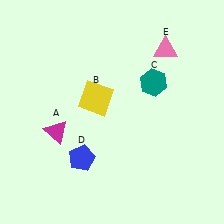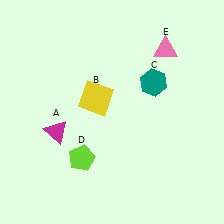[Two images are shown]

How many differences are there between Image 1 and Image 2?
There is 1 difference between the two images.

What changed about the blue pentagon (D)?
In Image 1, D is blue. In Image 2, it changed to lime.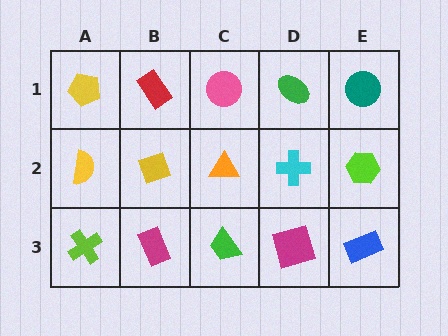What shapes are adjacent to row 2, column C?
A pink circle (row 1, column C), a green trapezoid (row 3, column C), a yellow diamond (row 2, column B), a cyan cross (row 2, column D).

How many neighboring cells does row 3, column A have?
2.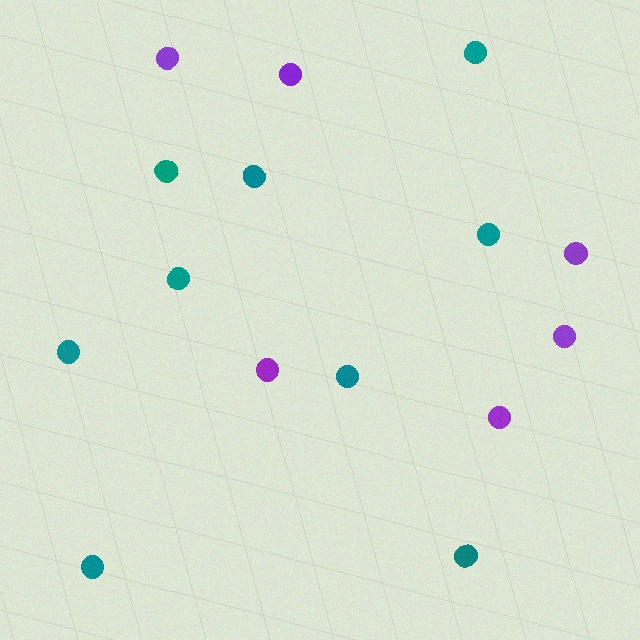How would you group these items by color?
There are 2 groups: one group of teal circles (9) and one group of purple circles (6).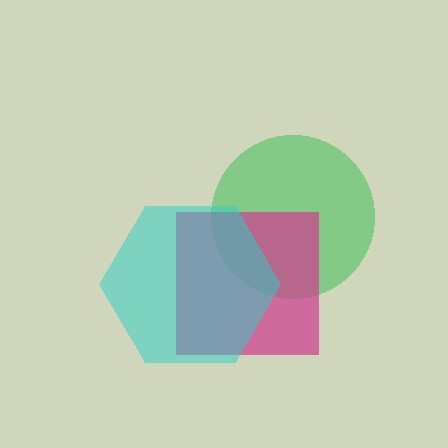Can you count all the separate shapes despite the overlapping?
Yes, there are 3 separate shapes.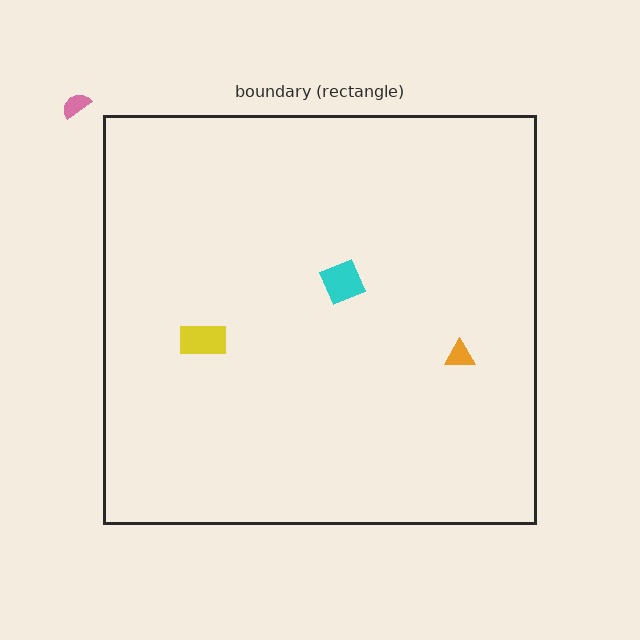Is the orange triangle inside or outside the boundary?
Inside.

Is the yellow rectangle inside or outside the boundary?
Inside.